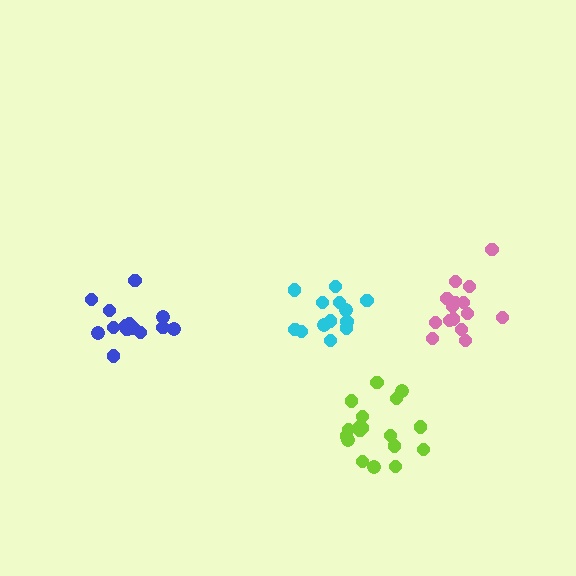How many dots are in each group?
Group 1: 14 dots, Group 2: 18 dots, Group 3: 14 dots, Group 4: 15 dots (61 total).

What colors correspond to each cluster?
The clusters are colored: blue, lime, cyan, pink.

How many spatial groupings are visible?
There are 4 spatial groupings.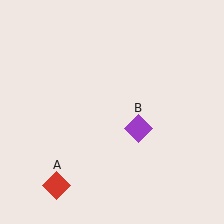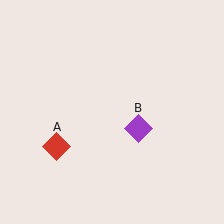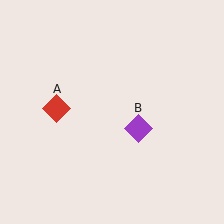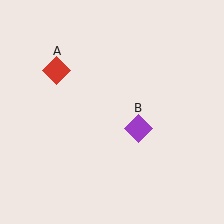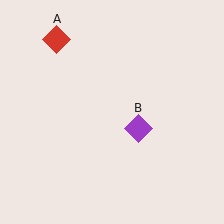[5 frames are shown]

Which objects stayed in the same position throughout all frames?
Purple diamond (object B) remained stationary.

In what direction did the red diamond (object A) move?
The red diamond (object A) moved up.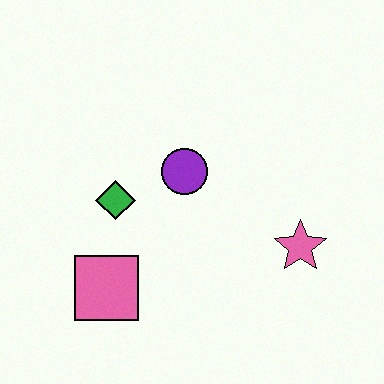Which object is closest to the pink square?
The green diamond is closest to the pink square.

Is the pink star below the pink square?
No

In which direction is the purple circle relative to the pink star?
The purple circle is to the left of the pink star.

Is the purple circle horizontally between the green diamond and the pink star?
Yes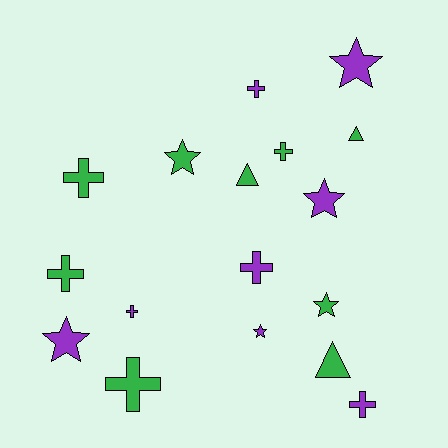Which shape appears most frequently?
Cross, with 8 objects.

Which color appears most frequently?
Green, with 9 objects.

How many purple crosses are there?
There are 4 purple crosses.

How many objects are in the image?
There are 17 objects.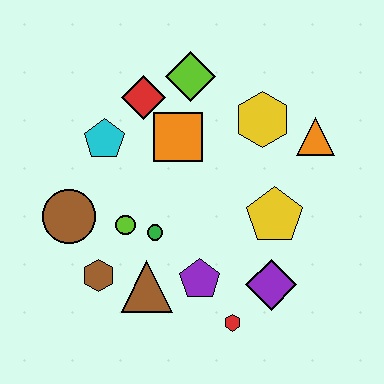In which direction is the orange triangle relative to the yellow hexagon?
The orange triangle is to the right of the yellow hexagon.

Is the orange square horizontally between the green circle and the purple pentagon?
Yes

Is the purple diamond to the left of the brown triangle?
No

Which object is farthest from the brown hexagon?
The orange triangle is farthest from the brown hexagon.